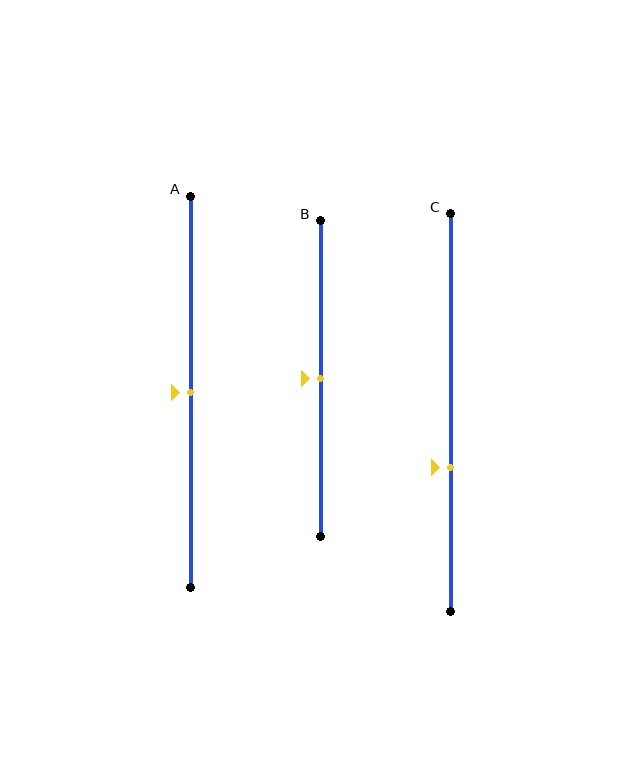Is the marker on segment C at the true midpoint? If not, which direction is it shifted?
No, the marker on segment C is shifted downward by about 14% of the segment length.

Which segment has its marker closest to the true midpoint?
Segment A has its marker closest to the true midpoint.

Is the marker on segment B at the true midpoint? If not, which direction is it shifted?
Yes, the marker on segment B is at the true midpoint.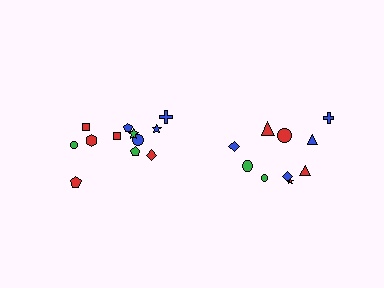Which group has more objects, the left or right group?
The left group.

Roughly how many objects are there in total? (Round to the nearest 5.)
Roughly 20 objects in total.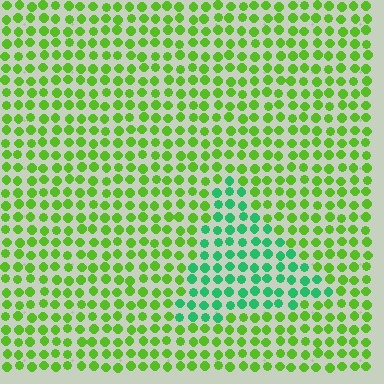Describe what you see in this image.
The image is filled with small lime elements in a uniform arrangement. A triangle-shaped region is visible where the elements are tinted to a slightly different hue, forming a subtle color boundary.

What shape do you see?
I see a triangle.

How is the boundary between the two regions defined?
The boundary is defined purely by a slight shift in hue (about 45 degrees). Spacing, size, and orientation are identical on both sides.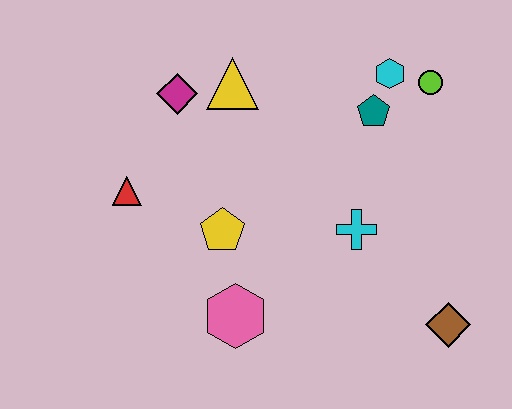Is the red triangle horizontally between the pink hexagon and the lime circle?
No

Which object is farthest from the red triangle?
The brown diamond is farthest from the red triangle.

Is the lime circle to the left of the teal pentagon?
No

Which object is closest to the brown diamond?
The cyan cross is closest to the brown diamond.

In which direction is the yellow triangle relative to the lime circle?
The yellow triangle is to the left of the lime circle.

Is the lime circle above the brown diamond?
Yes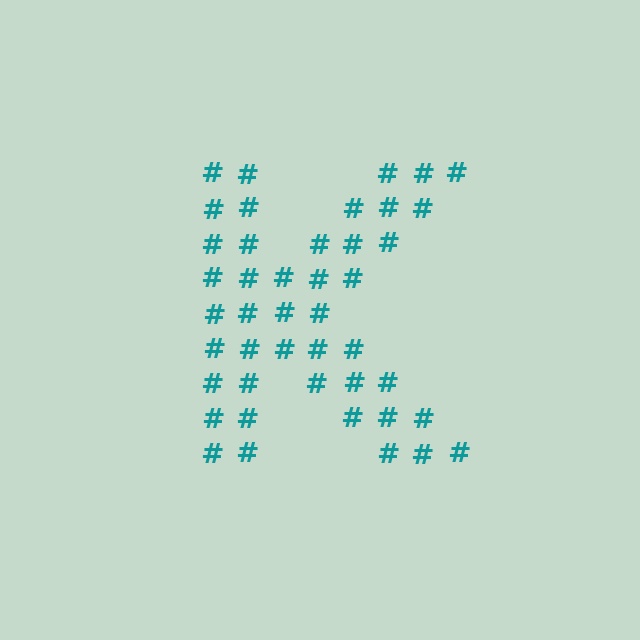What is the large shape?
The large shape is the letter K.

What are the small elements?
The small elements are hash symbols.